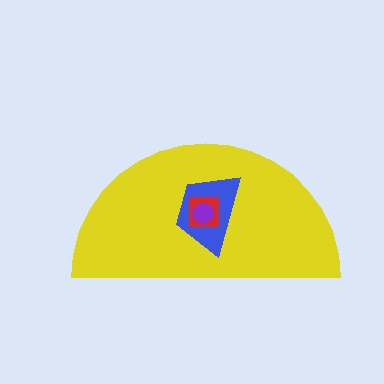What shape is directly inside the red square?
The purple hexagon.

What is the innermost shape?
The purple hexagon.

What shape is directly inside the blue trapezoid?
The red square.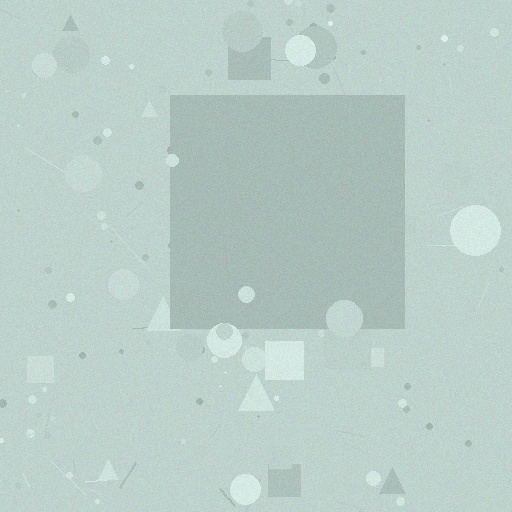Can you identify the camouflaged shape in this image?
The camouflaged shape is a square.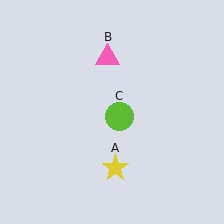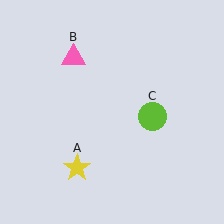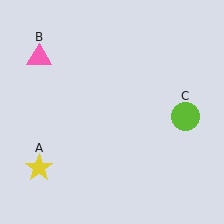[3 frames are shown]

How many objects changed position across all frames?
3 objects changed position: yellow star (object A), pink triangle (object B), lime circle (object C).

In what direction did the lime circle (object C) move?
The lime circle (object C) moved right.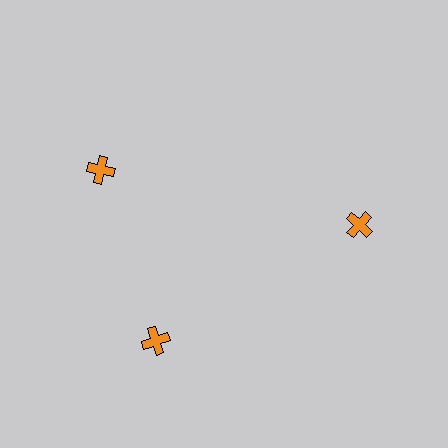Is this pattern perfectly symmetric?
No. The 3 orange crosses are arranged in a ring, but one element near the 11 o'clock position is rotated out of alignment along the ring, breaking the 3-fold rotational symmetry.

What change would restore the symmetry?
The symmetry would be restored by rotating it back into even spacing with its neighbors so that all 3 crosses sit at equal angles and equal distance from the center.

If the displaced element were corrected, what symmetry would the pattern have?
It would have 3-fold rotational symmetry — the pattern would map onto itself every 120 degrees.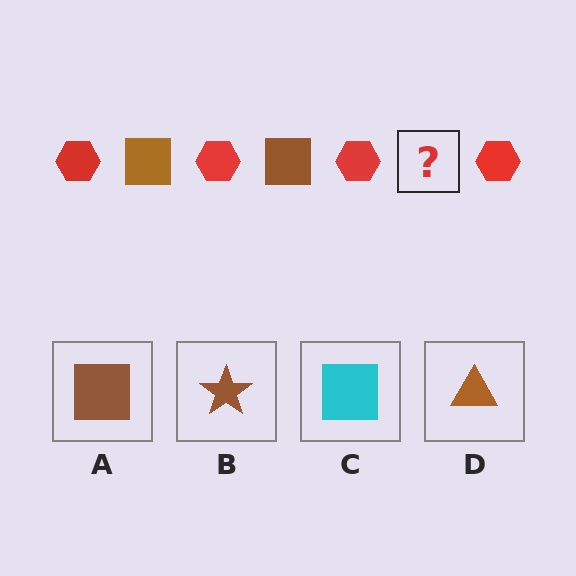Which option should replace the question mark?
Option A.